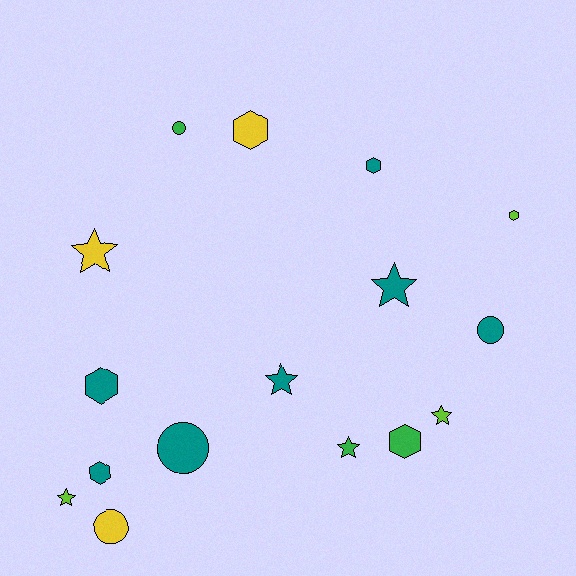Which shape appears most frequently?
Hexagon, with 6 objects.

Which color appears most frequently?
Teal, with 7 objects.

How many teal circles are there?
There are 2 teal circles.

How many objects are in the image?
There are 16 objects.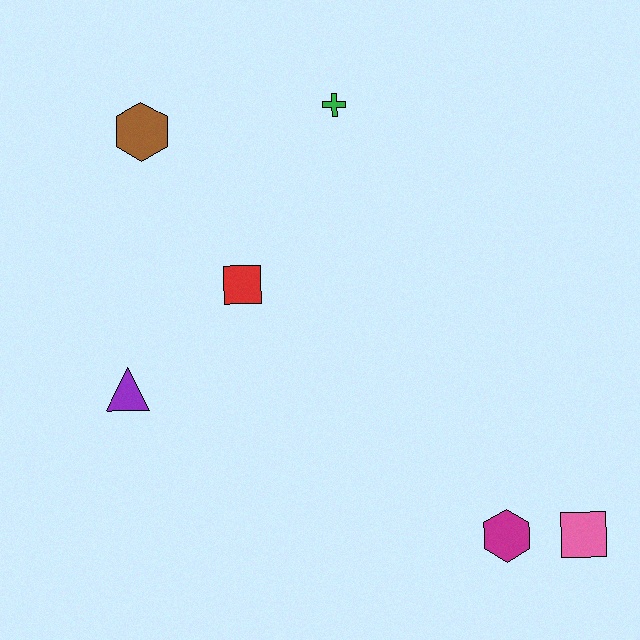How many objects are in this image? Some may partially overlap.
There are 6 objects.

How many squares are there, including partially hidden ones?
There are 2 squares.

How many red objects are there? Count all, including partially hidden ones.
There is 1 red object.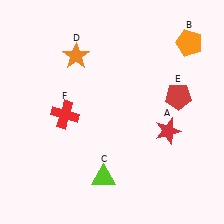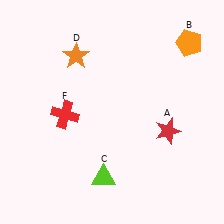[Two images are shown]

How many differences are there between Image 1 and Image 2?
There is 1 difference between the two images.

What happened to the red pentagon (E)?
The red pentagon (E) was removed in Image 2. It was in the top-right area of Image 1.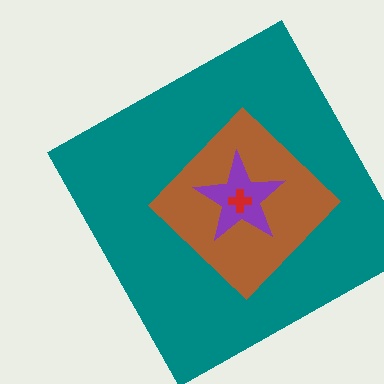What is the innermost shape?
The red cross.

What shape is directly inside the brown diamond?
The purple star.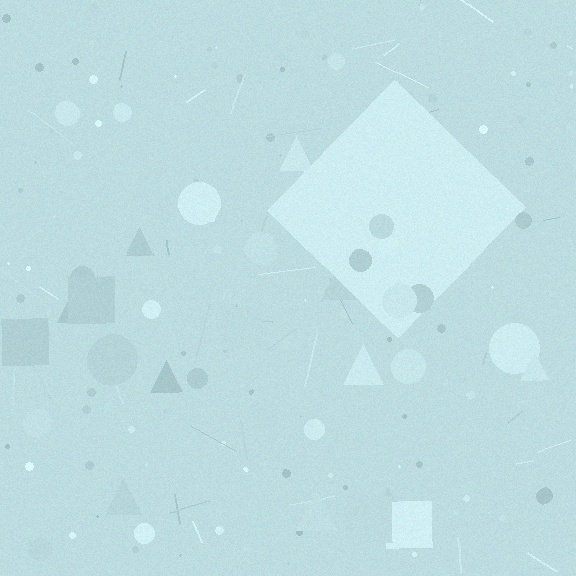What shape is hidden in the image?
A diamond is hidden in the image.